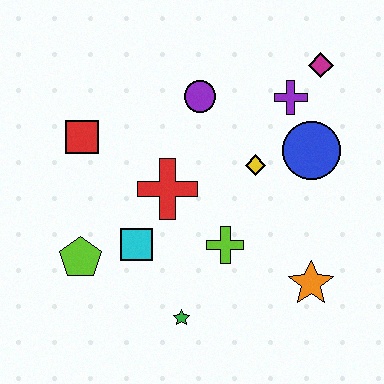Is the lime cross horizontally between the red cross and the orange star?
Yes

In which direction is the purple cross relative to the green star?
The purple cross is above the green star.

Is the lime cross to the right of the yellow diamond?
No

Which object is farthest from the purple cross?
The lime pentagon is farthest from the purple cross.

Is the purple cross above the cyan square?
Yes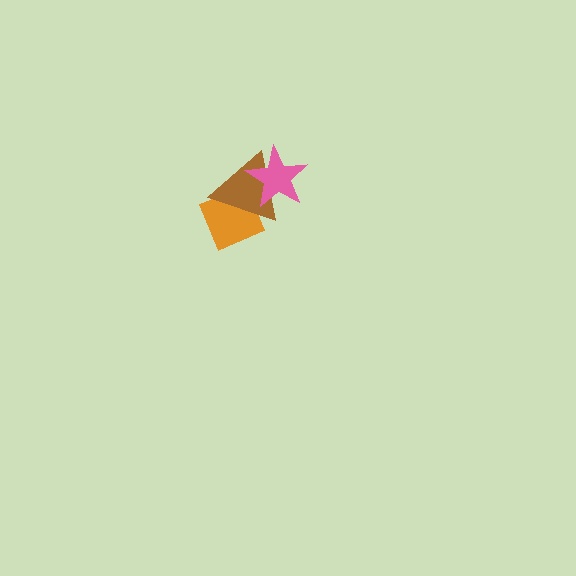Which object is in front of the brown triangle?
The pink star is in front of the brown triangle.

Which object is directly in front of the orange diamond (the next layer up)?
The brown triangle is directly in front of the orange diamond.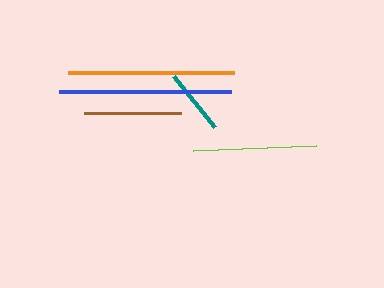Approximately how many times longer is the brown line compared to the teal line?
The brown line is approximately 1.5 times the length of the teal line.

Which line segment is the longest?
The blue line is the longest at approximately 172 pixels.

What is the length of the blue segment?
The blue segment is approximately 172 pixels long.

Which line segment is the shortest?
The teal line is the shortest at approximately 65 pixels.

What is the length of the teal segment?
The teal segment is approximately 65 pixels long.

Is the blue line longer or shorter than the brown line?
The blue line is longer than the brown line.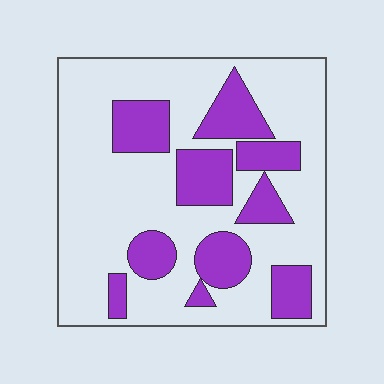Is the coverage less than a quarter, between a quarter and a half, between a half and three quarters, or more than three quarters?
Between a quarter and a half.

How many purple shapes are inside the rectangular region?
10.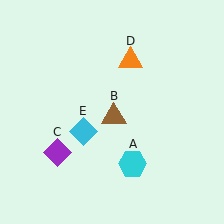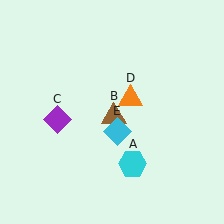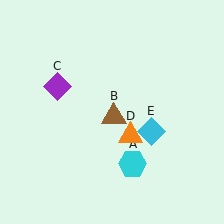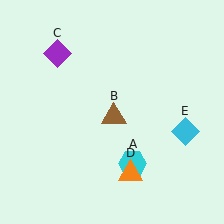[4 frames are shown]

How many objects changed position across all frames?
3 objects changed position: purple diamond (object C), orange triangle (object D), cyan diamond (object E).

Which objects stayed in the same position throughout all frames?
Cyan hexagon (object A) and brown triangle (object B) remained stationary.